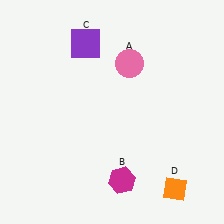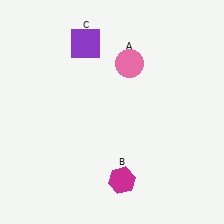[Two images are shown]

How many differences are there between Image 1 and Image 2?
There is 1 difference between the two images.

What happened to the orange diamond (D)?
The orange diamond (D) was removed in Image 2. It was in the bottom-right area of Image 1.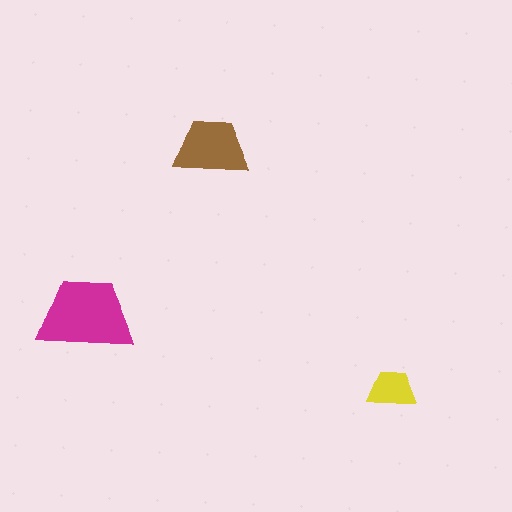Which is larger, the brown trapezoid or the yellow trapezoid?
The brown one.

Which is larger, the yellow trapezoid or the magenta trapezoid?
The magenta one.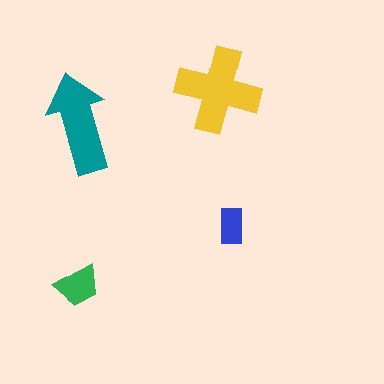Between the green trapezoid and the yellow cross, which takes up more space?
The yellow cross.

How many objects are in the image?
There are 4 objects in the image.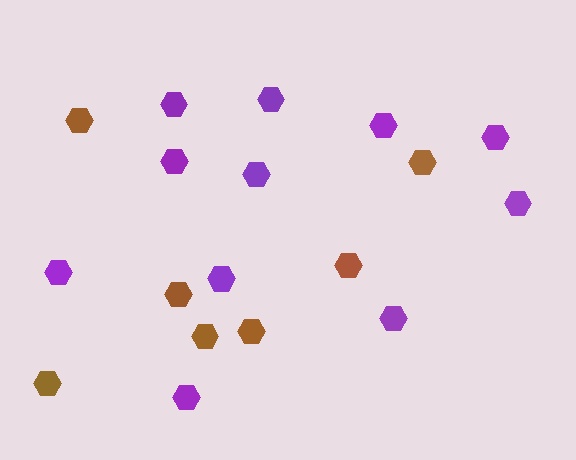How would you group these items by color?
There are 2 groups: one group of brown hexagons (7) and one group of purple hexagons (11).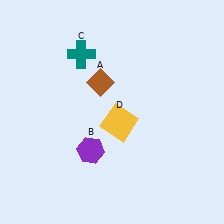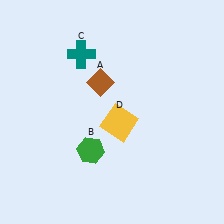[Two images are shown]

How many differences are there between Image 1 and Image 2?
There is 1 difference between the two images.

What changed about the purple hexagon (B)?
In Image 1, B is purple. In Image 2, it changed to green.